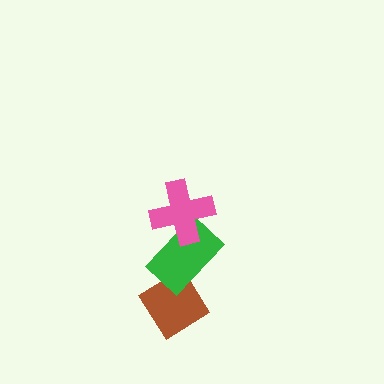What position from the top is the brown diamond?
The brown diamond is 3rd from the top.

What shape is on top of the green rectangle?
The pink cross is on top of the green rectangle.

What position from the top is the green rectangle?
The green rectangle is 2nd from the top.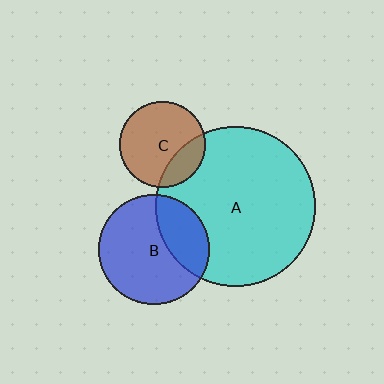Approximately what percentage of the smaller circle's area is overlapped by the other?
Approximately 30%.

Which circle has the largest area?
Circle A (cyan).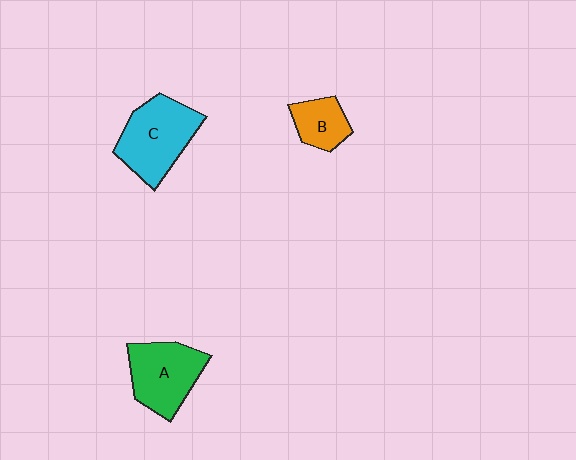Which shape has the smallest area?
Shape B (orange).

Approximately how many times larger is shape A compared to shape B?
Approximately 1.8 times.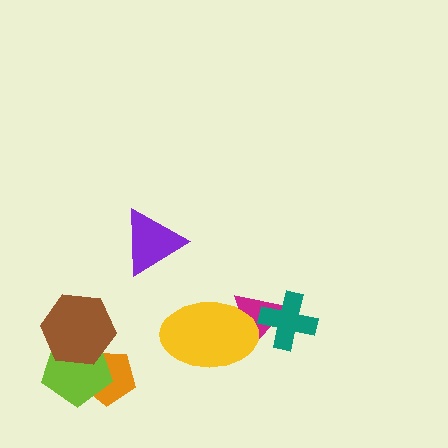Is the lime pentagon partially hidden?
Yes, it is partially covered by another shape.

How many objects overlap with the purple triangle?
0 objects overlap with the purple triangle.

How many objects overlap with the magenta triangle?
2 objects overlap with the magenta triangle.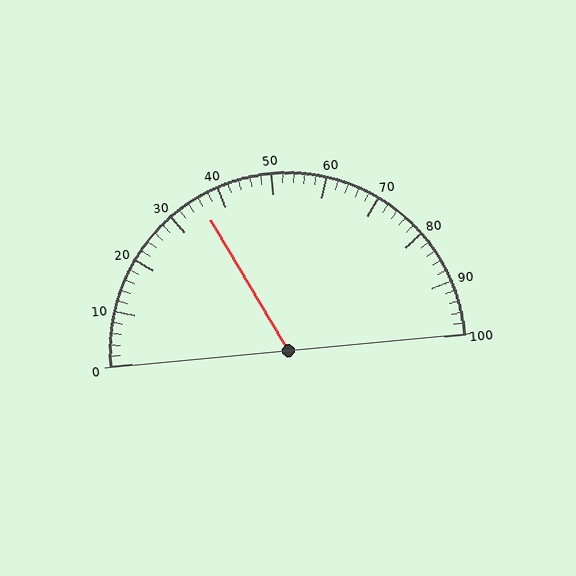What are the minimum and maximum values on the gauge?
The gauge ranges from 0 to 100.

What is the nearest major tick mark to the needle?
The nearest major tick mark is 40.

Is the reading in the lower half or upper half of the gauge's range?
The reading is in the lower half of the range (0 to 100).